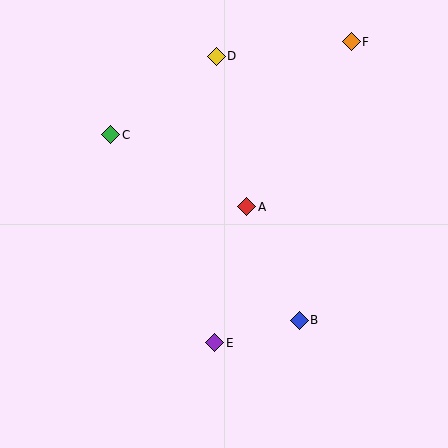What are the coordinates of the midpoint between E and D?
The midpoint between E and D is at (216, 199).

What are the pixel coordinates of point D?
Point D is at (216, 56).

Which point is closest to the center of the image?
Point A at (247, 207) is closest to the center.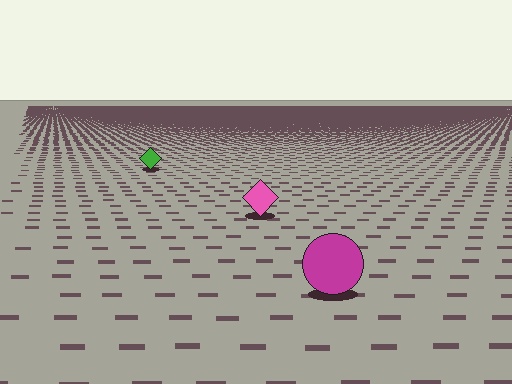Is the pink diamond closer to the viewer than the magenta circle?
No. The magenta circle is closer — you can tell from the texture gradient: the ground texture is coarser near it.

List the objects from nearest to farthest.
From nearest to farthest: the magenta circle, the pink diamond, the green diamond.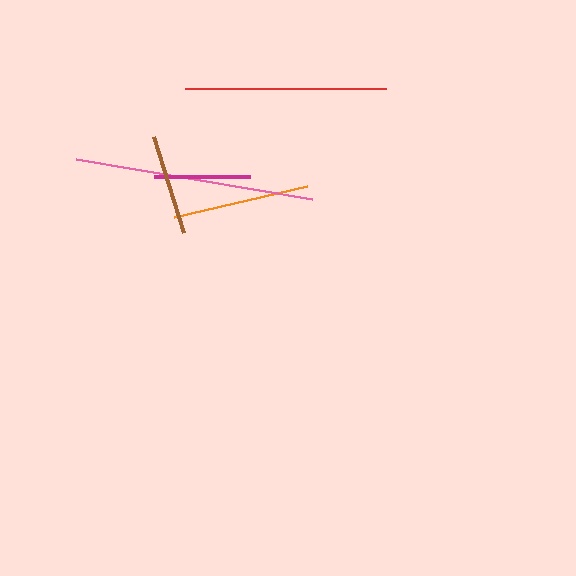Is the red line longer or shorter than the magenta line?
The red line is longer than the magenta line.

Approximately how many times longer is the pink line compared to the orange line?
The pink line is approximately 1.8 times the length of the orange line.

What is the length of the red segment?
The red segment is approximately 200 pixels long.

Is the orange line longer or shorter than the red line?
The red line is longer than the orange line.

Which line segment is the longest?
The pink line is the longest at approximately 240 pixels.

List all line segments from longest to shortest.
From longest to shortest: pink, red, orange, brown, magenta.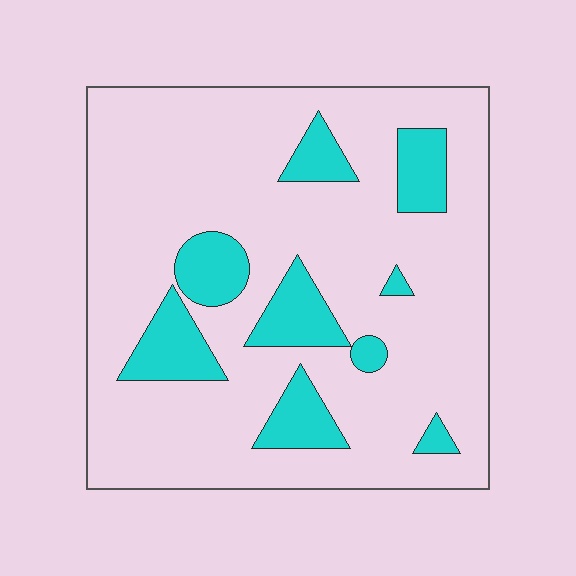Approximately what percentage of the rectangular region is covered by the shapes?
Approximately 20%.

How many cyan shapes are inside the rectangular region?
9.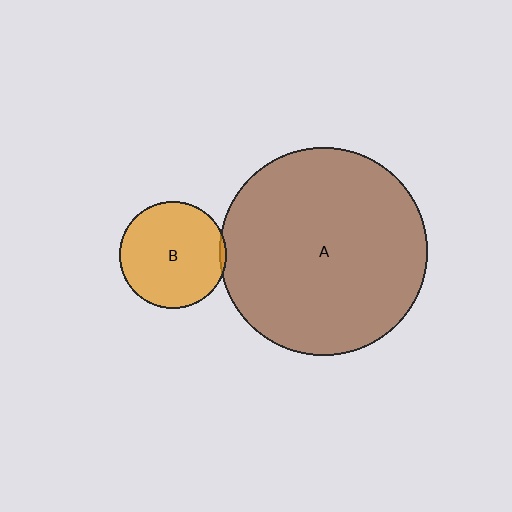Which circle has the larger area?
Circle A (brown).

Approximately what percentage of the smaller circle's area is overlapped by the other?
Approximately 5%.